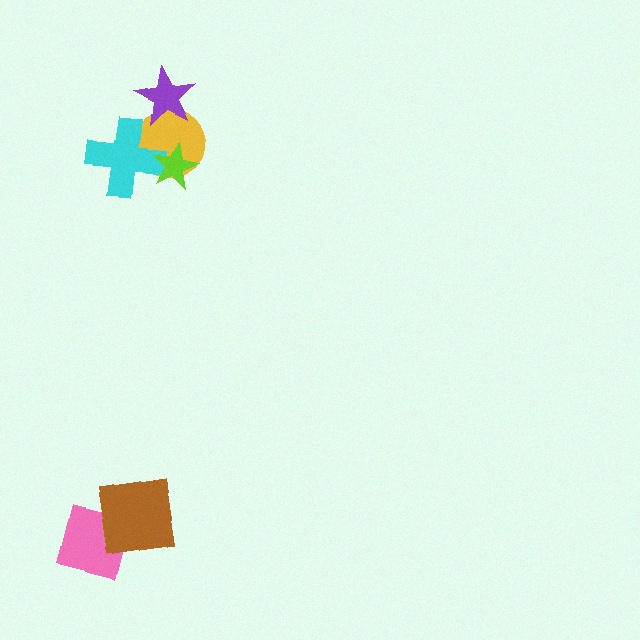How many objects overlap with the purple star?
1 object overlaps with the purple star.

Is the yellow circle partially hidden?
Yes, it is partially covered by another shape.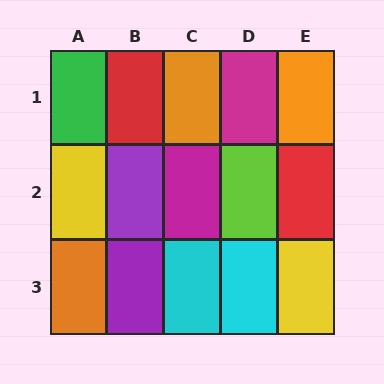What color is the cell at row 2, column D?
Lime.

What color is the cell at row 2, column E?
Red.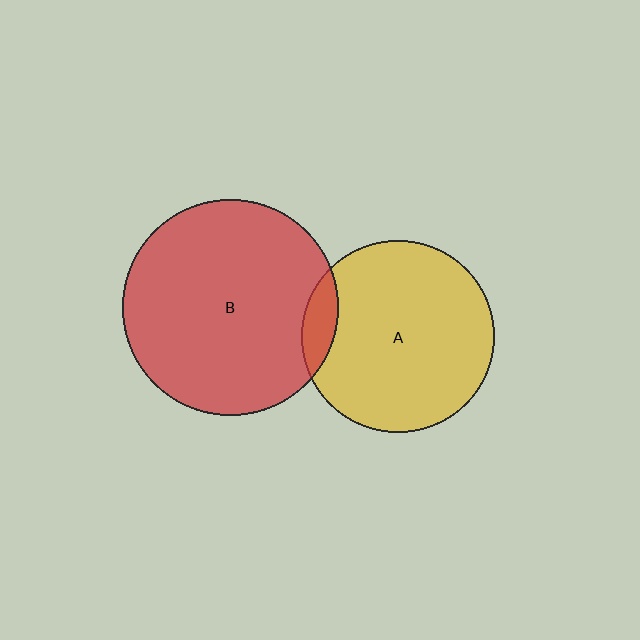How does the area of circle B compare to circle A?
Approximately 1.3 times.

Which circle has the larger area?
Circle B (red).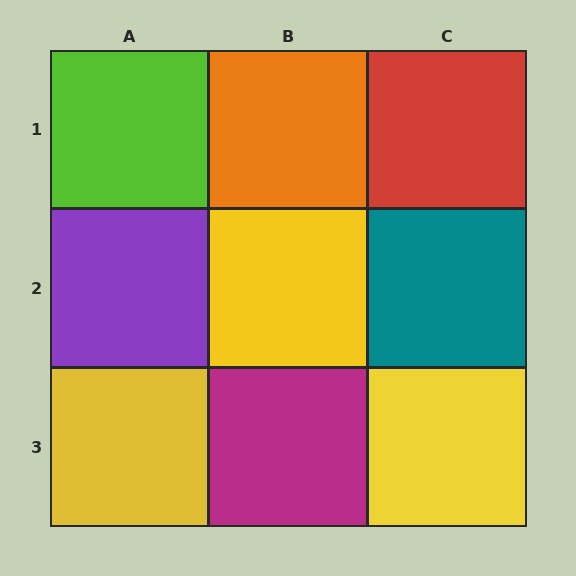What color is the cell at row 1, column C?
Red.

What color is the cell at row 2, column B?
Yellow.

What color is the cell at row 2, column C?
Teal.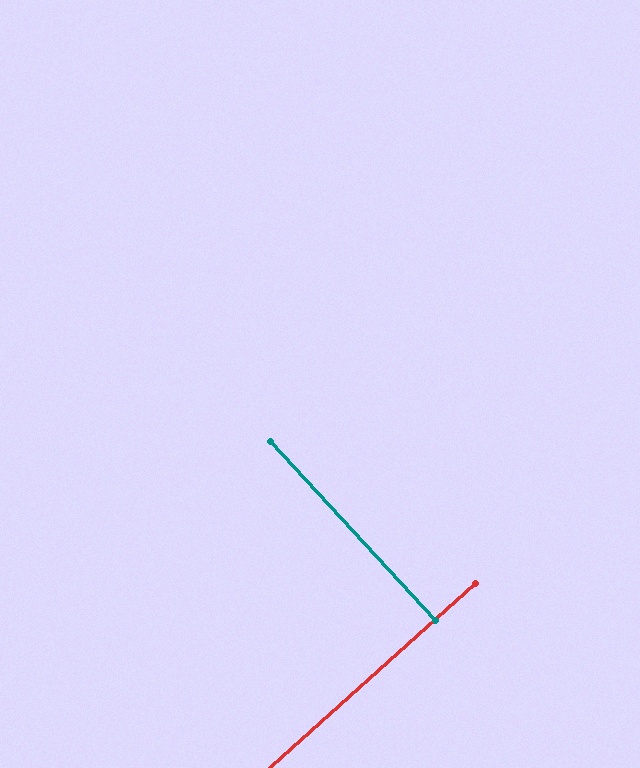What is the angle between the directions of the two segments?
Approximately 89 degrees.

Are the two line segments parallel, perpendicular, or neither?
Perpendicular — they meet at approximately 89°.